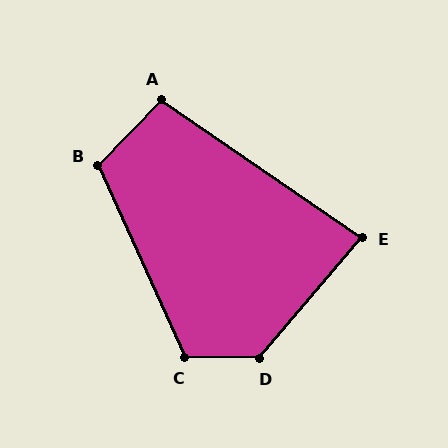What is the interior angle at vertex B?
Approximately 112 degrees (obtuse).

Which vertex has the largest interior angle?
D, at approximately 130 degrees.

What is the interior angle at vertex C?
Approximately 115 degrees (obtuse).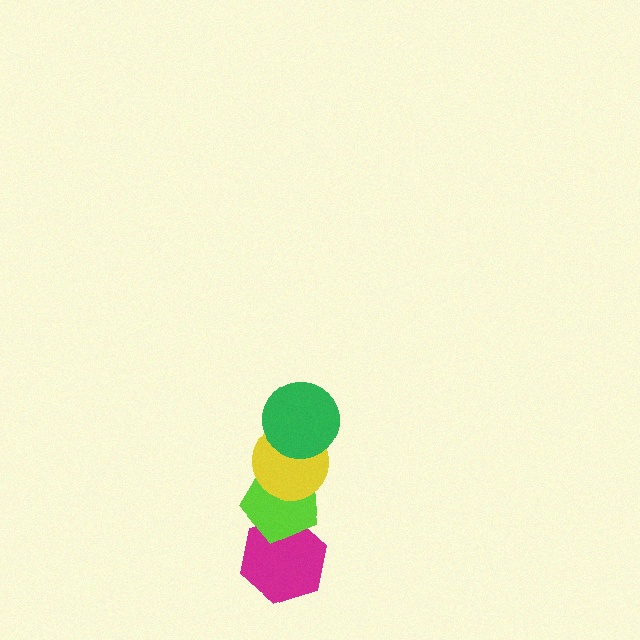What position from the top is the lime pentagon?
The lime pentagon is 3rd from the top.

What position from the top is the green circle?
The green circle is 1st from the top.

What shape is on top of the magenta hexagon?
The lime pentagon is on top of the magenta hexagon.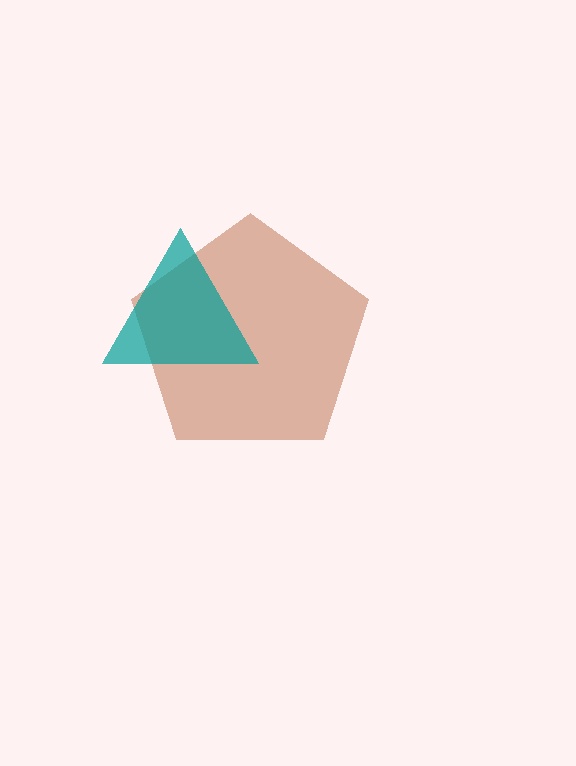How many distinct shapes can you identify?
There are 2 distinct shapes: a brown pentagon, a teal triangle.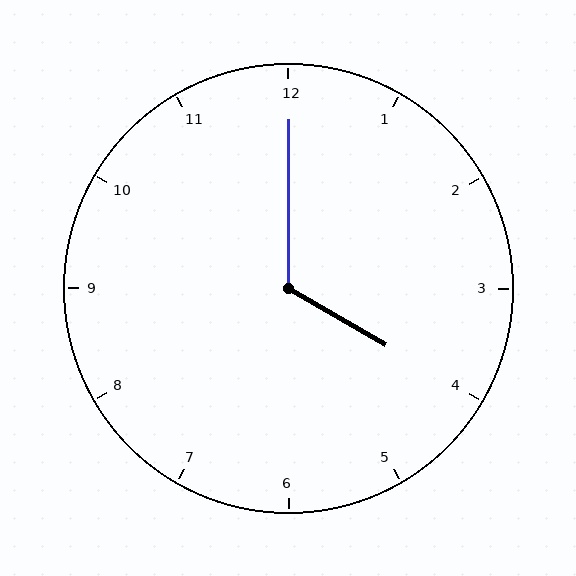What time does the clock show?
4:00.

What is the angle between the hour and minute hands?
Approximately 120 degrees.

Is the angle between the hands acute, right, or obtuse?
It is obtuse.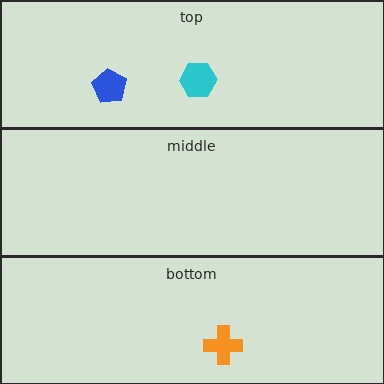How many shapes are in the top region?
2.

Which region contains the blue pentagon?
The top region.